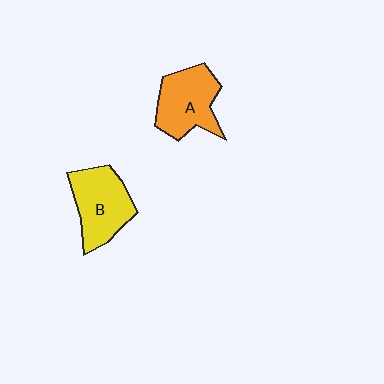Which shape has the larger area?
Shape B (yellow).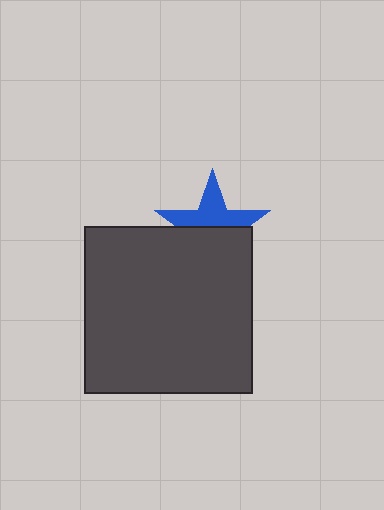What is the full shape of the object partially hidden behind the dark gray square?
The partially hidden object is a blue star.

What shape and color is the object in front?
The object in front is a dark gray square.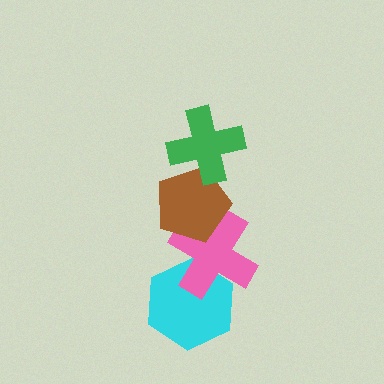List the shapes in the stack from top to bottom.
From top to bottom: the green cross, the brown pentagon, the pink cross, the cyan hexagon.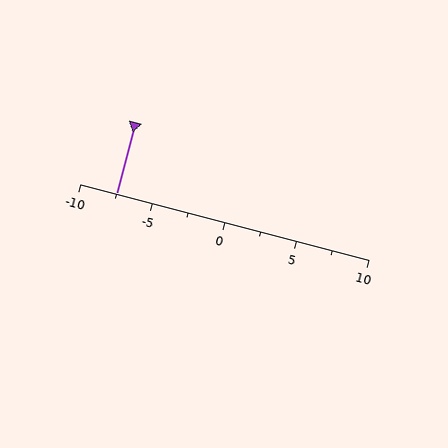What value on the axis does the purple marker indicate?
The marker indicates approximately -7.5.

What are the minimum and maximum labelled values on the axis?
The axis runs from -10 to 10.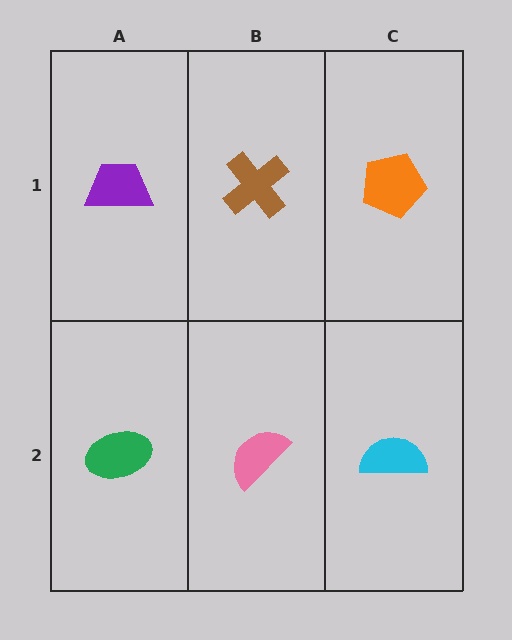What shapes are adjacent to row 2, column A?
A purple trapezoid (row 1, column A), a pink semicircle (row 2, column B).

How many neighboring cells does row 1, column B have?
3.